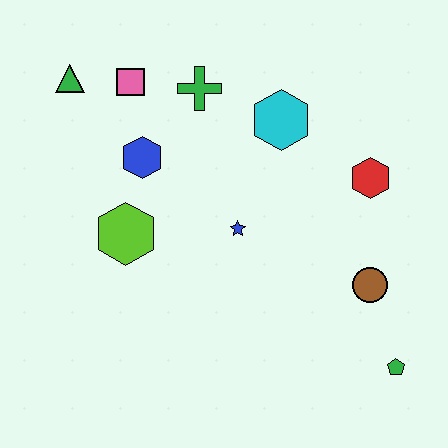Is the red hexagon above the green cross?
No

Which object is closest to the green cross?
The pink square is closest to the green cross.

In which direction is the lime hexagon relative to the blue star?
The lime hexagon is to the left of the blue star.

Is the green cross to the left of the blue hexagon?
No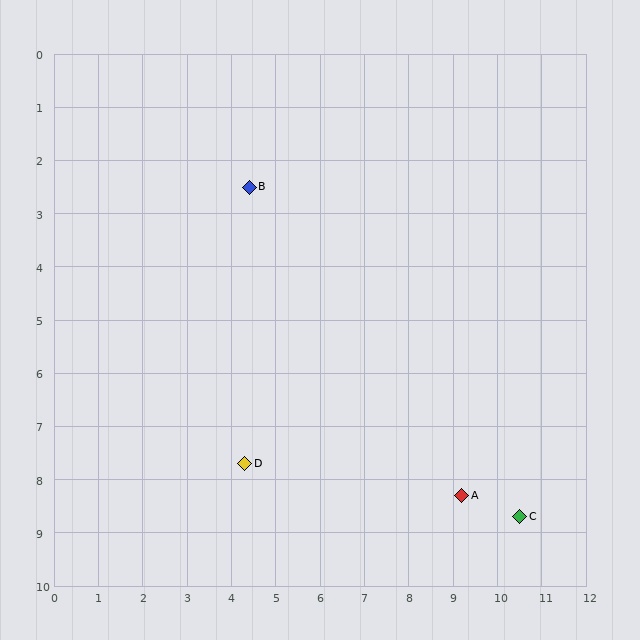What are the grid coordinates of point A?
Point A is at approximately (9.2, 8.3).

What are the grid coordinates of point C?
Point C is at approximately (10.5, 8.7).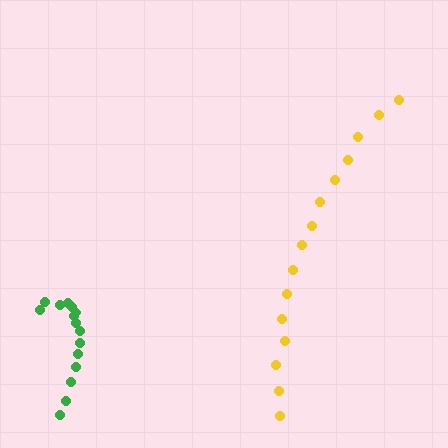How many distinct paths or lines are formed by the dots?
There are 2 distinct paths.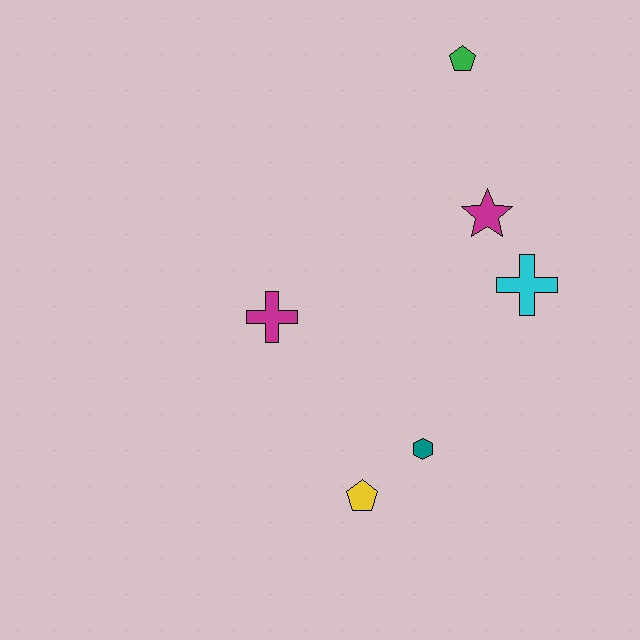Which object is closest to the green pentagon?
The magenta star is closest to the green pentagon.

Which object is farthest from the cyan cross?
The yellow pentagon is farthest from the cyan cross.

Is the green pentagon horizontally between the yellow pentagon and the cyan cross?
Yes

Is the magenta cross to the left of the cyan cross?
Yes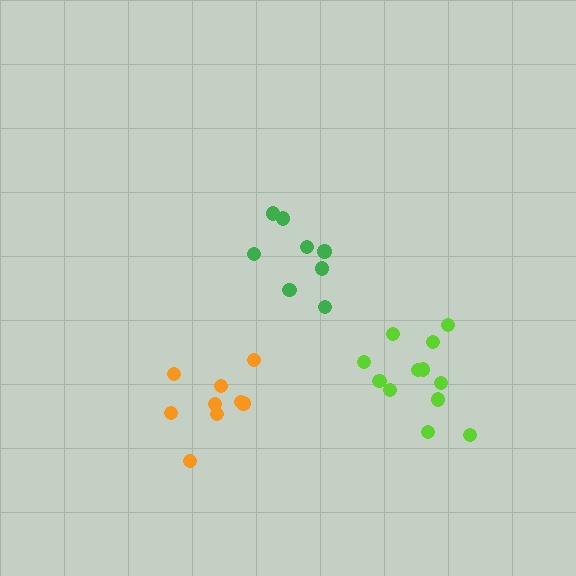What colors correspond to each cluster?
The clusters are colored: lime, orange, green.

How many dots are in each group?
Group 1: 12 dots, Group 2: 9 dots, Group 3: 8 dots (29 total).